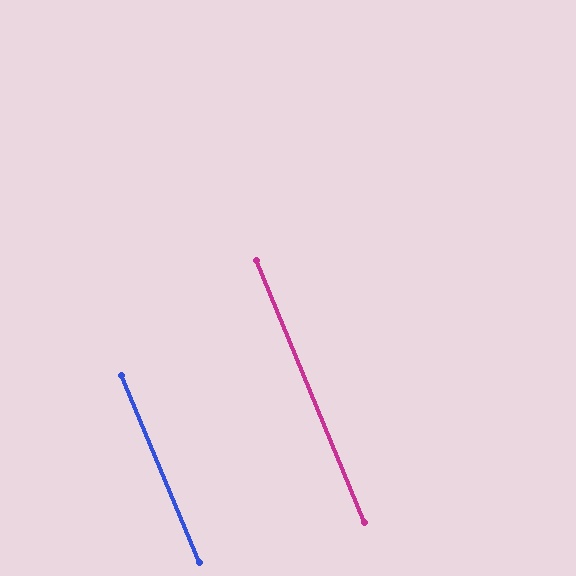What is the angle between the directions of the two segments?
Approximately 0 degrees.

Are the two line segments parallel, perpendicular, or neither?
Parallel — their directions differ by only 0.3°.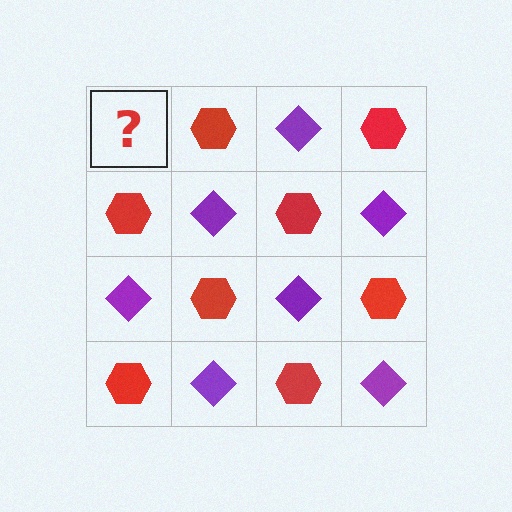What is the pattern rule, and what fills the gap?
The rule is that it alternates purple diamond and red hexagon in a checkerboard pattern. The gap should be filled with a purple diamond.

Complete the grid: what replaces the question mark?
The question mark should be replaced with a purple diamond.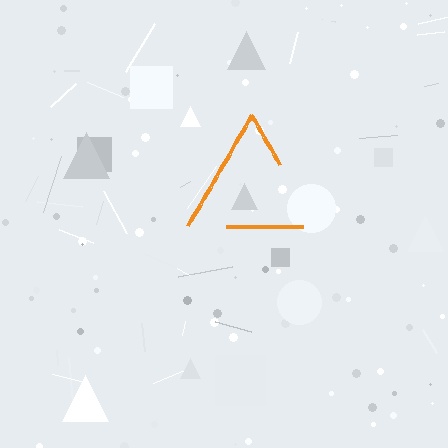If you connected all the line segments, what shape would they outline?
They would outline a triangle.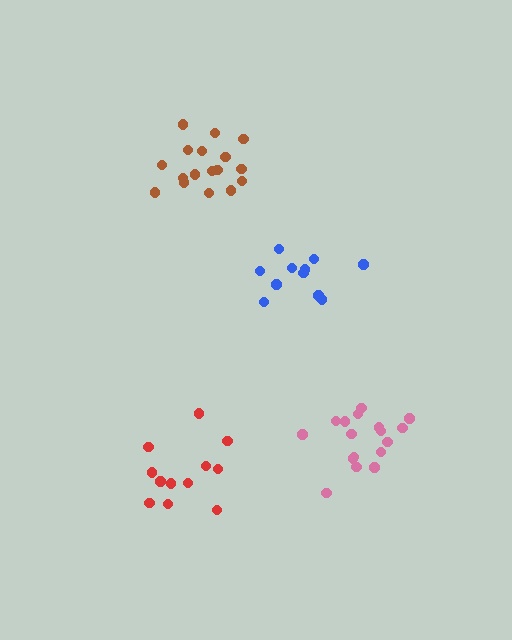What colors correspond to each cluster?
The clusters are colored: red, brown, pink, blue.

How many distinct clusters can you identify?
There are 4 distinct clusters.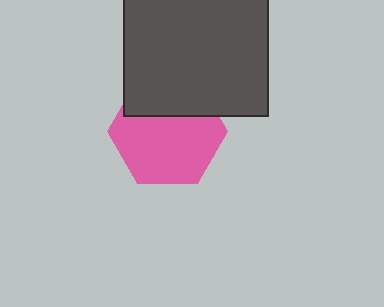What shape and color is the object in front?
The object in front is a dark gray square.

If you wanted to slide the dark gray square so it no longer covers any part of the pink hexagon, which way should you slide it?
Slide it up — that is the most direct way to separate the two shapes.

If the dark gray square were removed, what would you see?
You would see the complete pink hexagon.